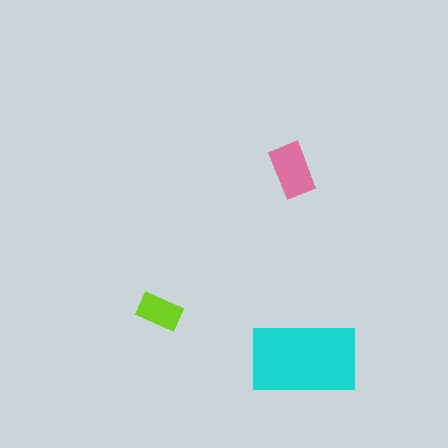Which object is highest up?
The pink rectangle is topmost.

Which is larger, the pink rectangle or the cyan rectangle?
The cyan one.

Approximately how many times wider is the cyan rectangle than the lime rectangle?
About 2.5 times wider.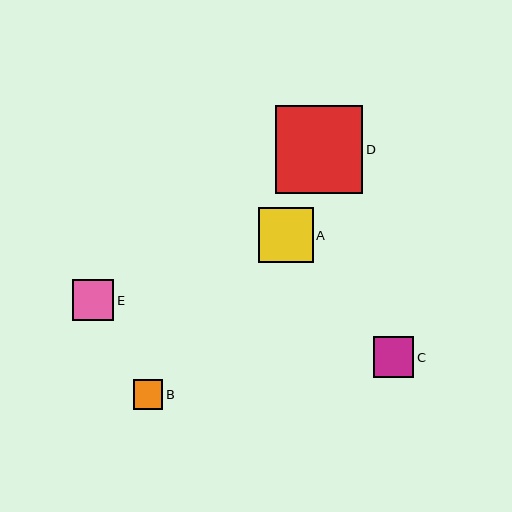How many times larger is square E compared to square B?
Square E is approximately 1.4 times the size of square B.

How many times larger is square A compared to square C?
Square A is approximately 1.3 times the size of square C.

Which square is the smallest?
Square B is the smallest with a size of approximately 29 pixels.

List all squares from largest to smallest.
From largest to smallest: D, A, E, C, B.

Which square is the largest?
Square D is the largest with a size of approximately 88 pixels.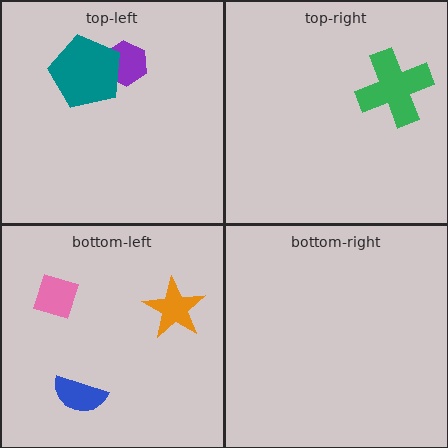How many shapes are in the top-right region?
1.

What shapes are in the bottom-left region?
The orange star, the blue semicircle, the pink diamond.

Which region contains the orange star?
The bottom-left region.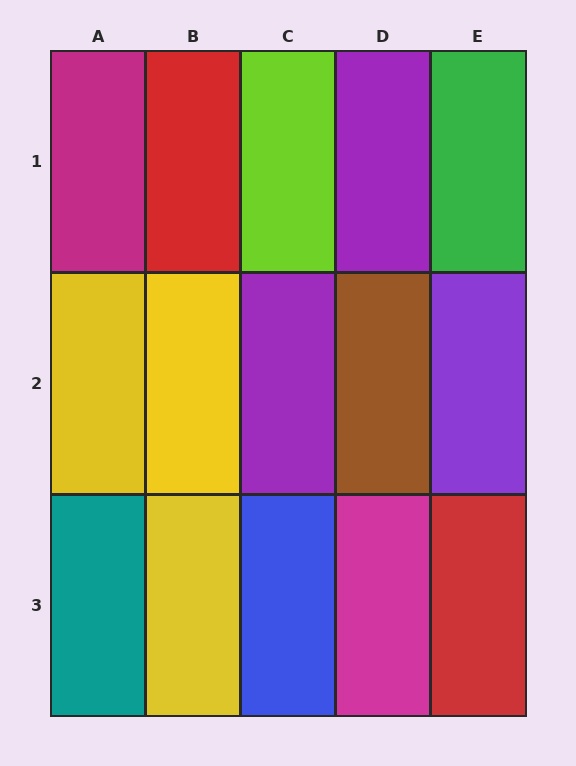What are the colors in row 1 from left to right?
Magenta, red, lime, purple, green.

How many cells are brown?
1 cell is brown.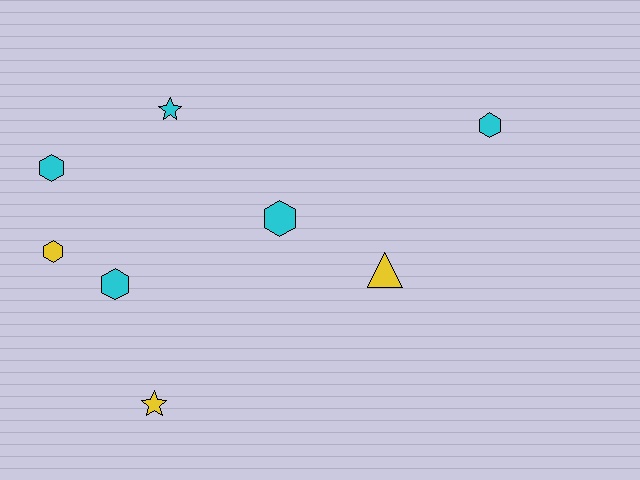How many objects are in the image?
There are 8 objects.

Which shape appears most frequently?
Hexagon, with 5 objects.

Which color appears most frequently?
Cyan, with 5 objects.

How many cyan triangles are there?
There are no cyan triangles.